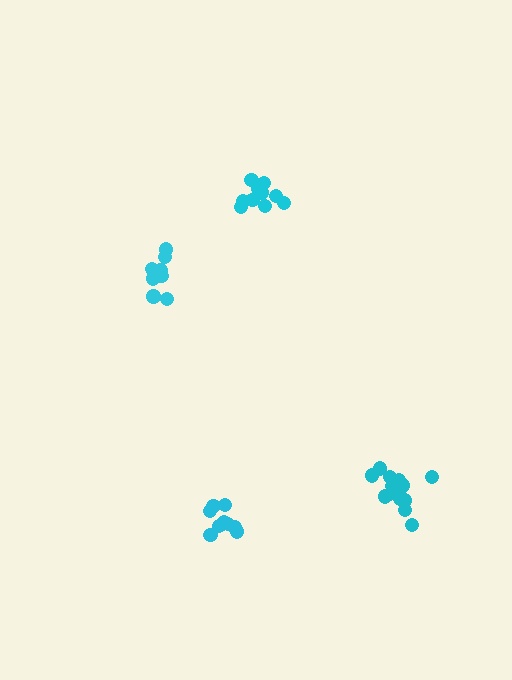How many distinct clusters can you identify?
There are 4 distinct clusters.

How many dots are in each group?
Group 1: 10 dots, Group 2: 16 dots, Group 3: 11 dots, Group 4: 11 dots (48 total).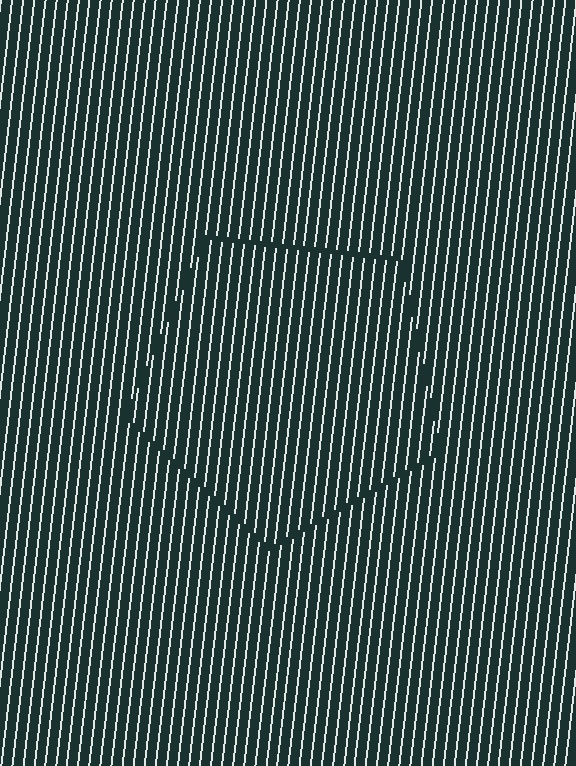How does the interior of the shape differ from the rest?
The interior of the shape contains the same grating, shifted by half a period — the contour is defined by the phase discontinuity where line-ends from the inner and outer gratings abut.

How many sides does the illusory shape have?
5 sides — the line-ends trace a pentagon.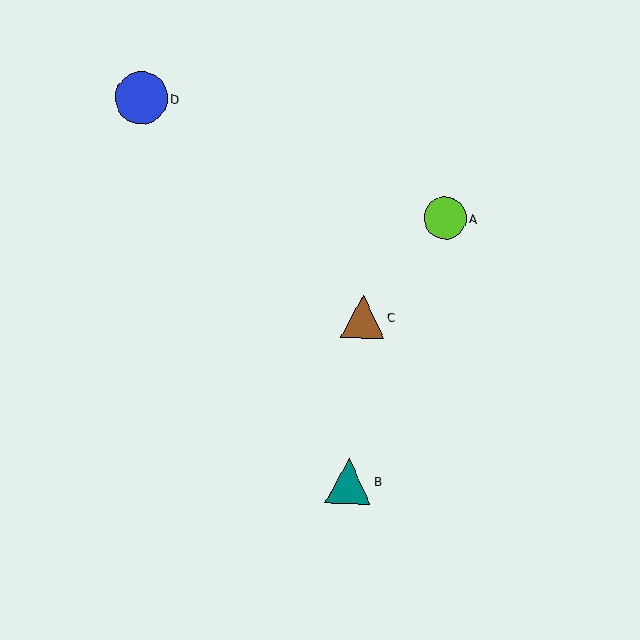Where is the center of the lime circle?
The center of the lime circle is at (445, 218).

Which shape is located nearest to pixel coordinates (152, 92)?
The blue circle (labeled D) at (141, 98) is nearest to that location.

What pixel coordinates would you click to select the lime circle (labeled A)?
Click at (445, 218) to select the lime circle A.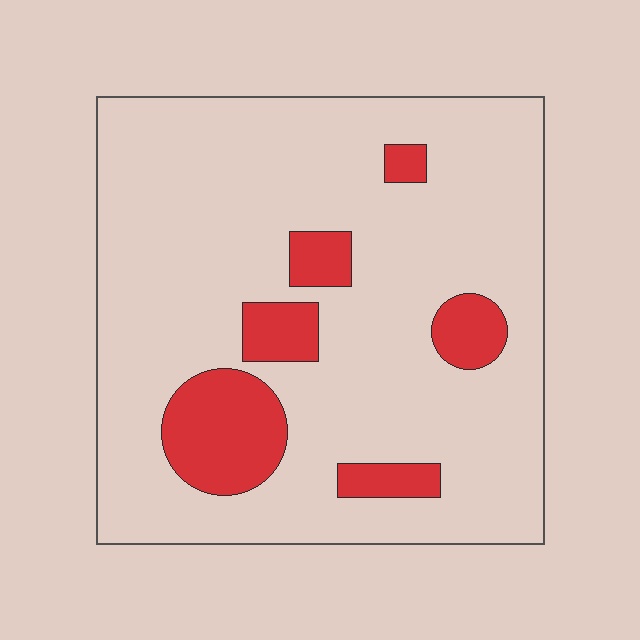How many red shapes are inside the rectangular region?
6.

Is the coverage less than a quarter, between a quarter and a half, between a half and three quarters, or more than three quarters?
Less than a quarter.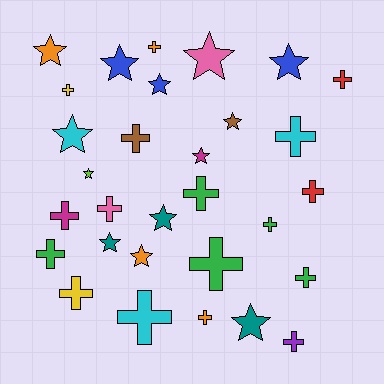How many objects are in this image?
There are 30 objects.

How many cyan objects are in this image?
There are 3 cyan objects.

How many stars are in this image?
There are 13 stars.